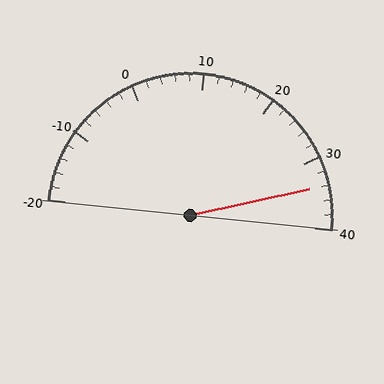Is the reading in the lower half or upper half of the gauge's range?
The reading is in the upper half of the range (-20 to 40).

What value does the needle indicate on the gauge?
The needle indicates approximately 34.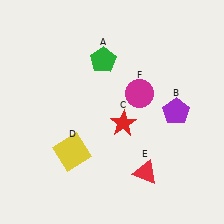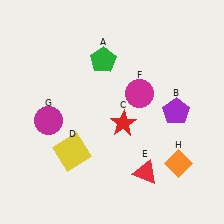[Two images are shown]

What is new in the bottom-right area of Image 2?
An orange diamond (H) was added in the bottom-right area of Image 2.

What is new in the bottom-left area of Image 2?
A magenta circle (G) was added in the bottom-left area of Image 2.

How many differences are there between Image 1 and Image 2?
There are 2 differences between the two images.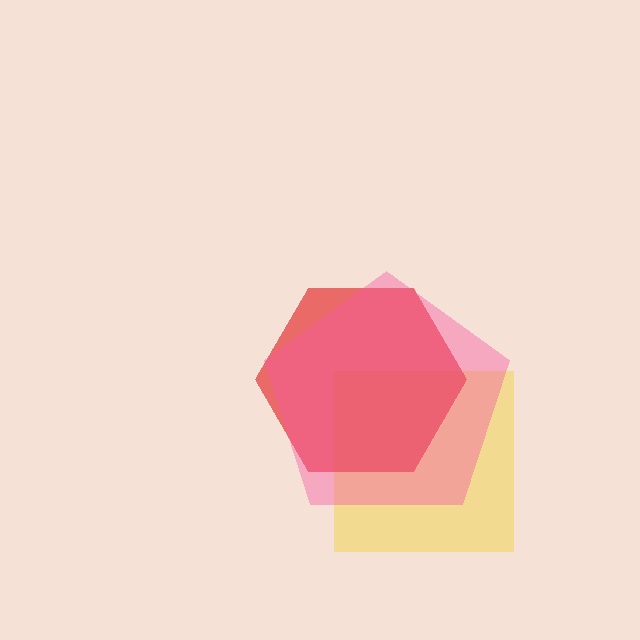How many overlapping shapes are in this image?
There are 3 overlapping shapes in the image.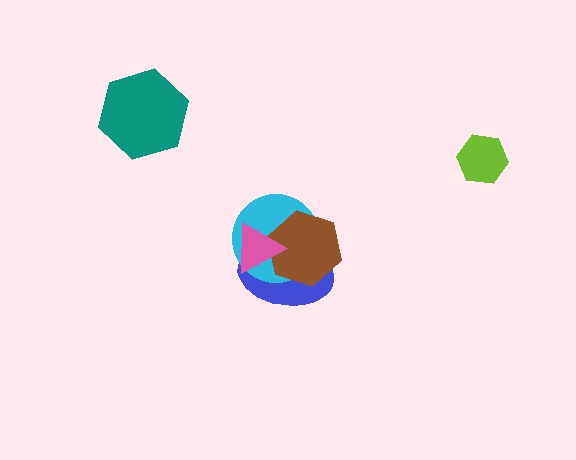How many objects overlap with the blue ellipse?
3 objects overlap with the blue ellipse.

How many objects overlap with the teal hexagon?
0 objects overlap with the teal hexagon.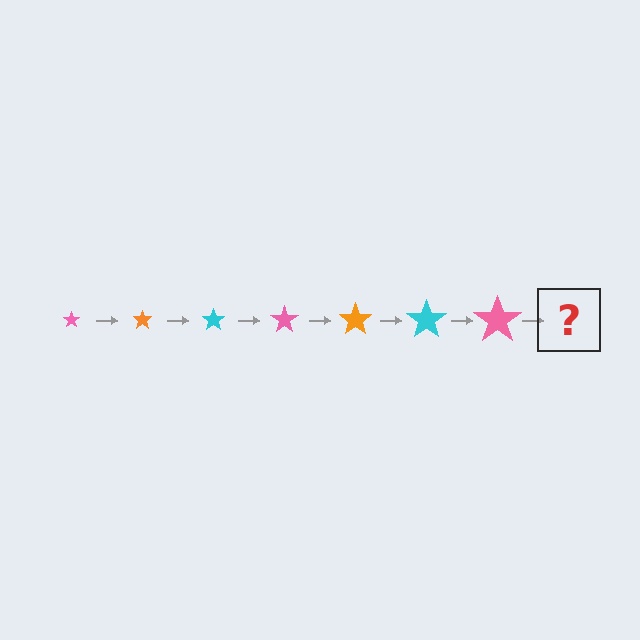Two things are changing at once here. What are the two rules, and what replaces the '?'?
The two rules are that the star grows larger each step and the color cycles through pink, orange, and cyan. The '?' should be an orange star, larger than the previous one.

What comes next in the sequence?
The next element should be an orange star, larger than the previous one.